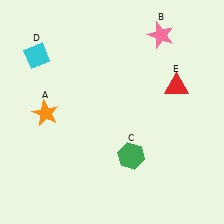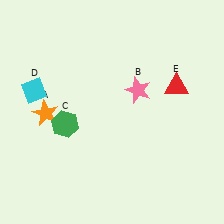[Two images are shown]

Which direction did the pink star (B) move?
The pink star (B) moved down.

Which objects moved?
The objects that moved are: the pink star (B), the green hexagon (C), the cyan diamond (D).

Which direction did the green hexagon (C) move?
The green hexagon (C) moved left.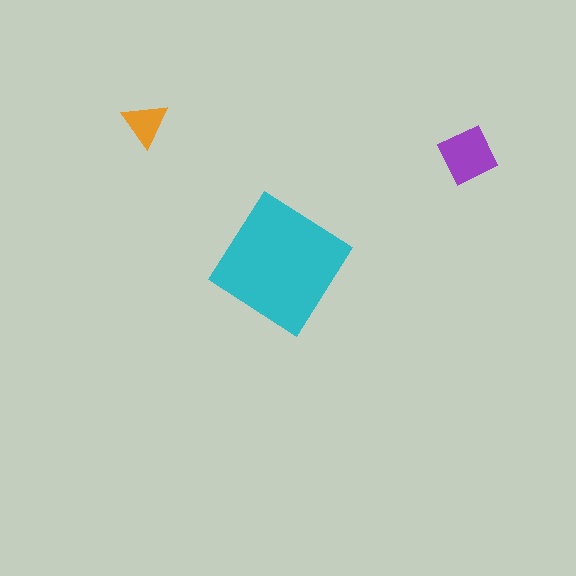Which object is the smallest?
The orange triangle.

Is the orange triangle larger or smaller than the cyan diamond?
Smaller.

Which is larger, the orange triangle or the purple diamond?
The purple diamond.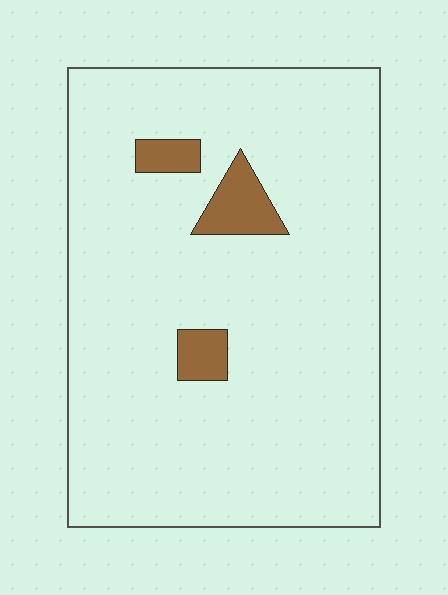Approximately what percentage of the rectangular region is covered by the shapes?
Approximately 5%.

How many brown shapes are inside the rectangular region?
3.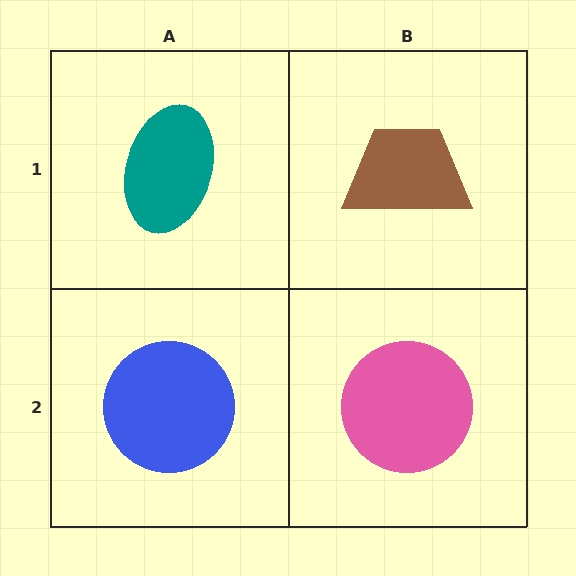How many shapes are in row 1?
2 shapes.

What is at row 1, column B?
A brown trapezoid.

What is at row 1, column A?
A teal ellipse.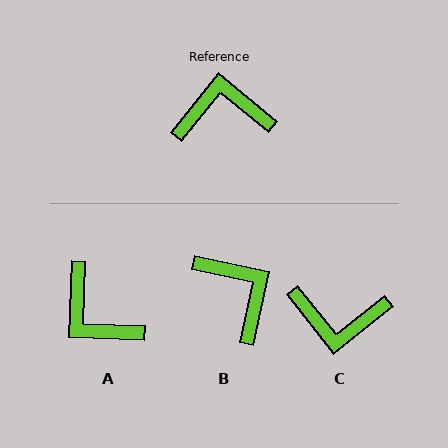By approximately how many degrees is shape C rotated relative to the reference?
Approximately 168 degrees counter-clockwise.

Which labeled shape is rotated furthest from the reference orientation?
C, about 168 degrees away.